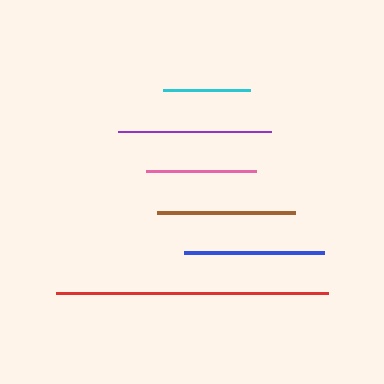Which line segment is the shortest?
The cyan line is the shortest at approximately 87 pixels.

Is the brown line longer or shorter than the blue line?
The blue line is longer than the brown line.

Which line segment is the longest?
The red line is the longest at approximately 272 pixels.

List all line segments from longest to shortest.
From longest to shortest: red, purple, blue, brown, pink, cyan.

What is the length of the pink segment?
The pink segment is approximately 111 pixels long.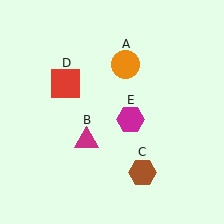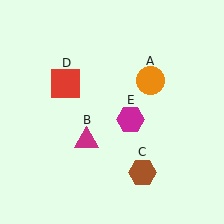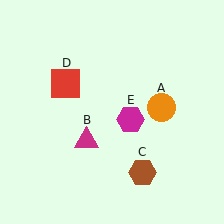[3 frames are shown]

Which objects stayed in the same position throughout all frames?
Magenta triangle (object B) and brown hexagon (object C) and red square (object D) and magenta hexagon (object E) remained stationary.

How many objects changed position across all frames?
1 object changed position: orange circle (object A).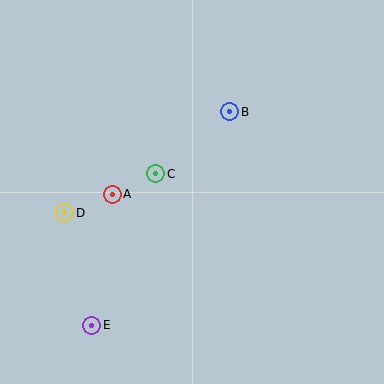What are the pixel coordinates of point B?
Point B is at (230, 112).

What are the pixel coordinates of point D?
Point D is at (65, 213).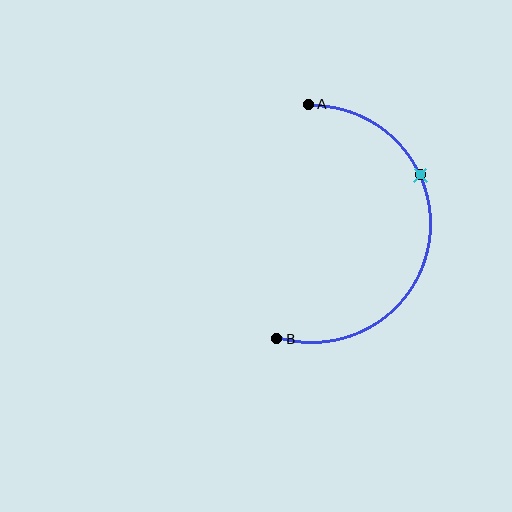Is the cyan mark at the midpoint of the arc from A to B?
No. The cyan mark lies on the arc but is closer to endpoint A. The arc midpoint would be at the point on the curve equidistant along the arc from both A and B.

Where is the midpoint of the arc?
The arc midpoint is the point on the curve farthest from the straight line joining A and B. It sits to the right of that line.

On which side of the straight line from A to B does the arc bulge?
The arc bulges to the right of the straight line connecting A and B.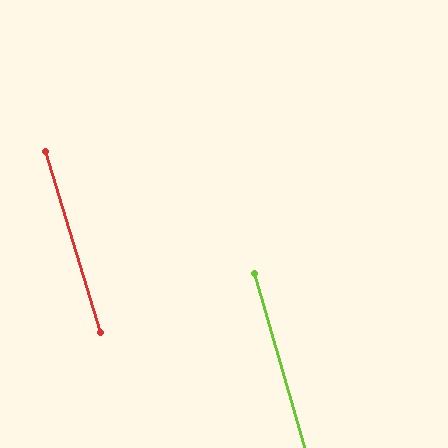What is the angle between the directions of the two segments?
Approximately 0 degrees.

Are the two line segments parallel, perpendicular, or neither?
Parallel — their directions differ by only 0.3°.